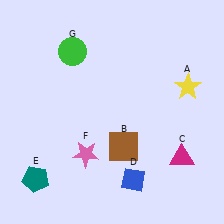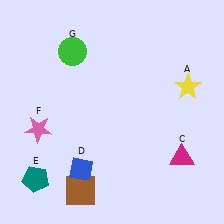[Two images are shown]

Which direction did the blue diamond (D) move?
The blue diamond (D) moved left.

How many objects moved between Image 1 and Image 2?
3 objects moved between the two images.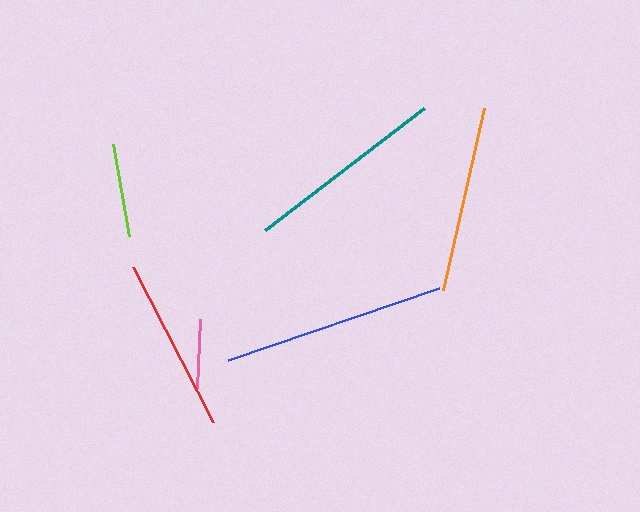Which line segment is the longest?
The blue line is the longest at approximately 223 pixels.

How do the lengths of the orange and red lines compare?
The orange and red lines are approximately the same length.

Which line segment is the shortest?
The pink line is the shortest at approximately 70 pixels.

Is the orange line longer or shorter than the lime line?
The orange line is longer than the lime line.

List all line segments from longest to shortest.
From longest to shortest: blue, teal, orange, red, lime, pink.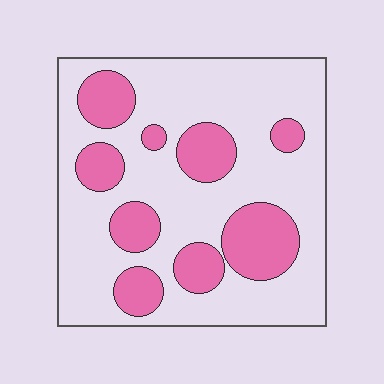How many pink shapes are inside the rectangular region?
9.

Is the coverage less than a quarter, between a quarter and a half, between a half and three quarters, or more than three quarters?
Between a quarter and a half.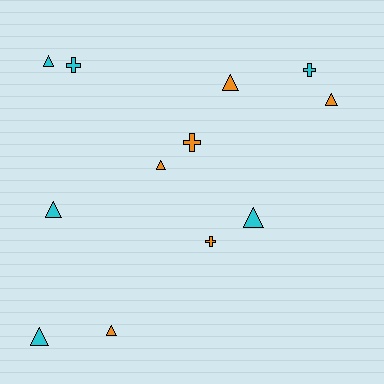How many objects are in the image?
There are 12 objects.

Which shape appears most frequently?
Triangle, with 8 objects.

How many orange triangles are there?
There are 4 orange triangles.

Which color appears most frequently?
Orange, with 6 objects.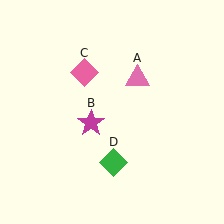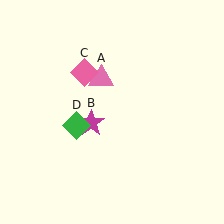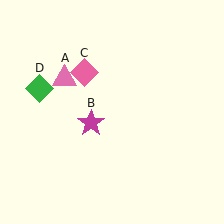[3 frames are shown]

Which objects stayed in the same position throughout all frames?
Magenta star (object B) and pink diamond (object C) remained stationary.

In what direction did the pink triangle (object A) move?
The pink triangle (object A) moved left.